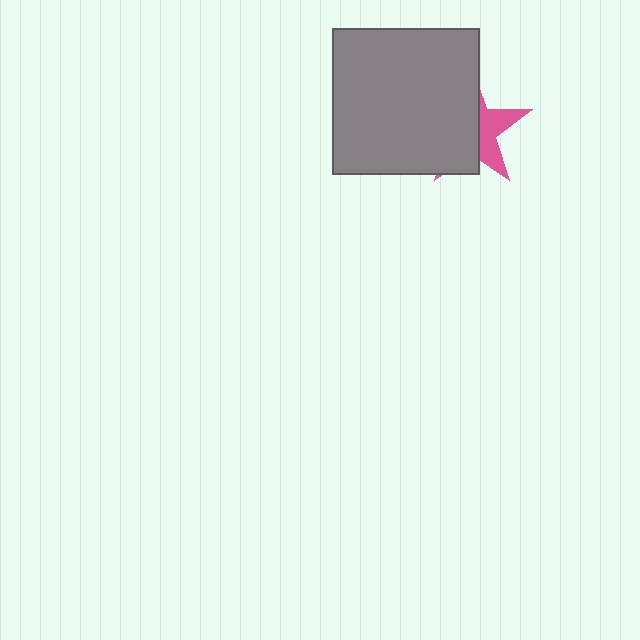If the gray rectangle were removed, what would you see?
You would see the complete pink star.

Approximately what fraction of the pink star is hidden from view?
Roughly 63% of the pink star is hidden behind the gray rectangle.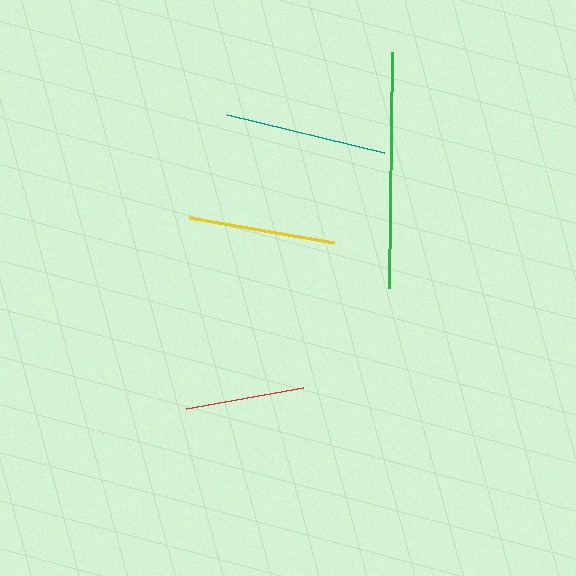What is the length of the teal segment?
The teal segment is approximately 162 pixels long.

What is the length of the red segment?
The red segment is approximately 119 pixels long.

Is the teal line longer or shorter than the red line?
The teal line is longer than the red line.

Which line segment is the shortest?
The red line is the shortest at approximately 119 pixels.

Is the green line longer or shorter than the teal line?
The green line is longer than the teal line.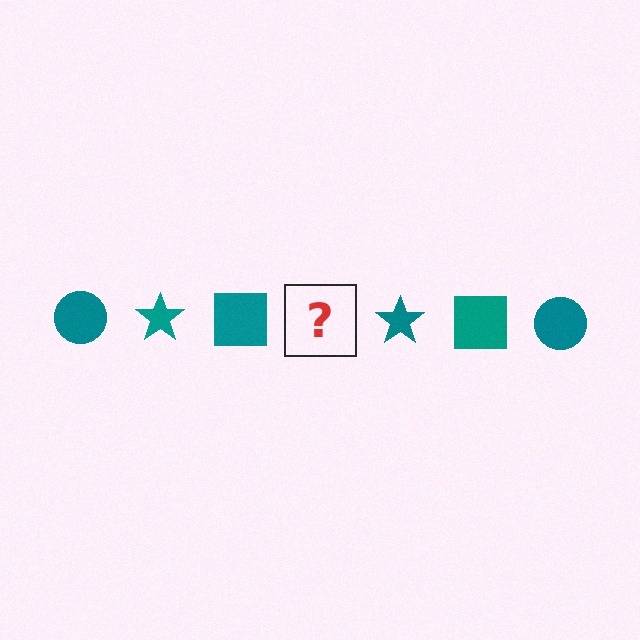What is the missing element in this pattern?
The missing element is a teal circle.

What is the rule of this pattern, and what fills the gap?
The rule is that the pattern cycles through circle, star, square shapes in teal. The gap should be filled with a teal circle.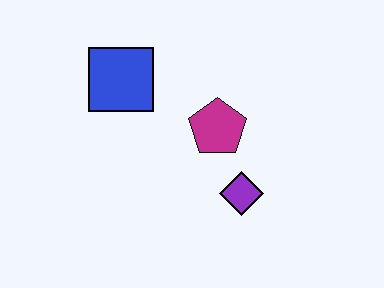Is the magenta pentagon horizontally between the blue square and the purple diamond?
Yes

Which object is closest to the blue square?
The magenta pentagon is closest to the blue square.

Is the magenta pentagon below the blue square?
Yes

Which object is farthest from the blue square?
The purple diamond is farthest from the blue square.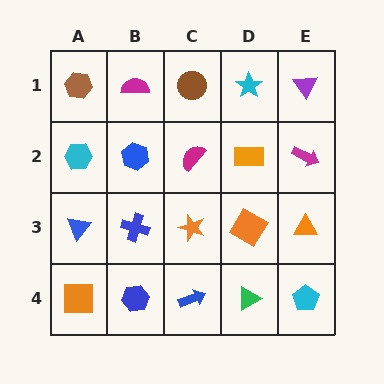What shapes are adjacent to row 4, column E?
An orange triangle (row 3, column E), a green triangle (row 4, column D).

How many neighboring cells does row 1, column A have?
2.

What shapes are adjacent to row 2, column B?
A magenta semicircle (row 1, column B), a blue cross (row 3, column B), a cyan hexagon (row 2, column A), a magenta semicircle (row 2, column C).